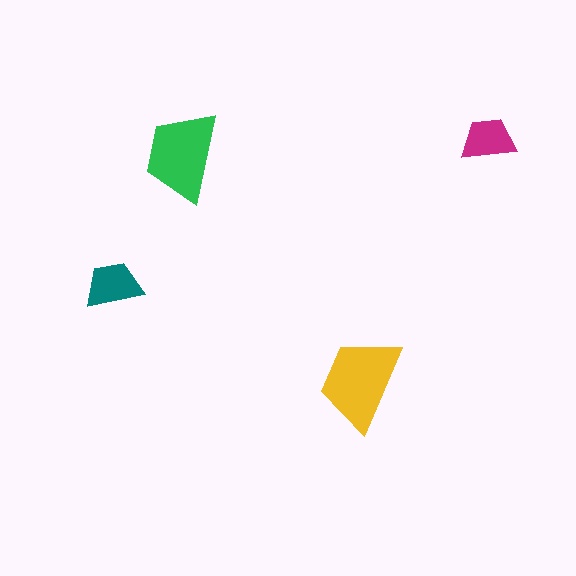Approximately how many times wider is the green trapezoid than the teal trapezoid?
About 1.5 times wider.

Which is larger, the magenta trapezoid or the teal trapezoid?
The teal one.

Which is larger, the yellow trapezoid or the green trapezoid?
The yellow one.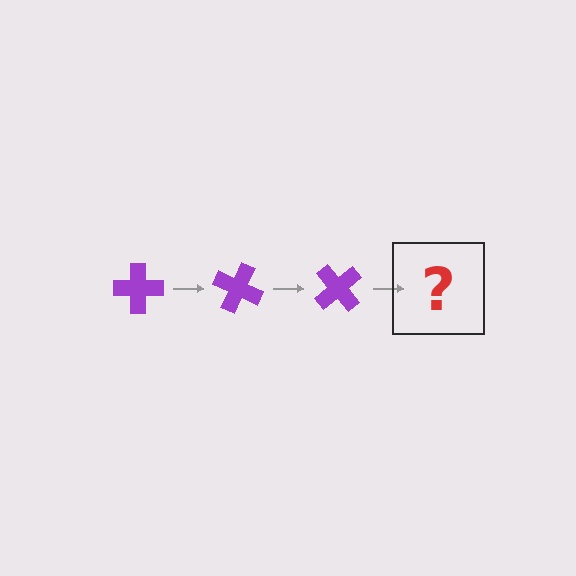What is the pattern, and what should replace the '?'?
The pattern is that the cross rotates 25 degrees each step. The '?' should be a purple cross rotated 75 degrees.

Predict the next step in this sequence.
The next step is a purple cross rotated 75 degrees.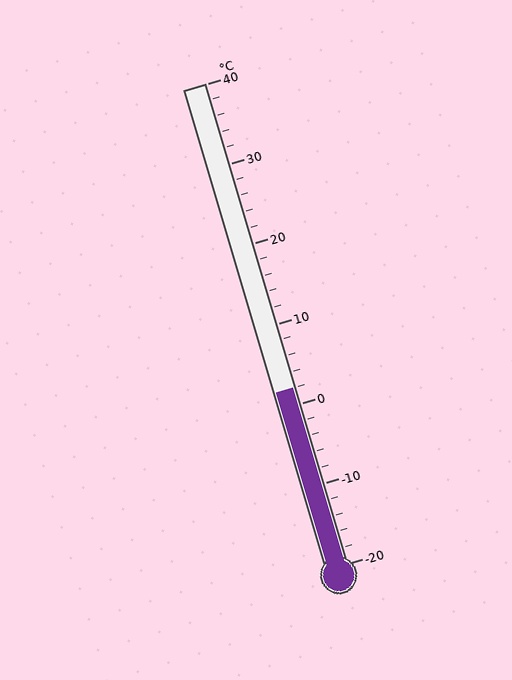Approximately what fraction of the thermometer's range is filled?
The thermometer is filled to approximately 35% of its range.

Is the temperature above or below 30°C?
The temperature is below 30°C.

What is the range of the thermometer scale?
The thermometer scale ranges from -20°C to 40°C.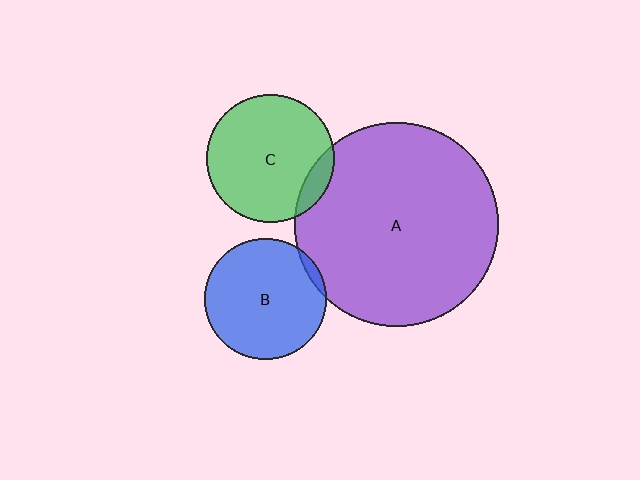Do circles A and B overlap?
Yes.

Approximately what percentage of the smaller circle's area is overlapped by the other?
Approximately 5%.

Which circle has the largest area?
Circle A (purple).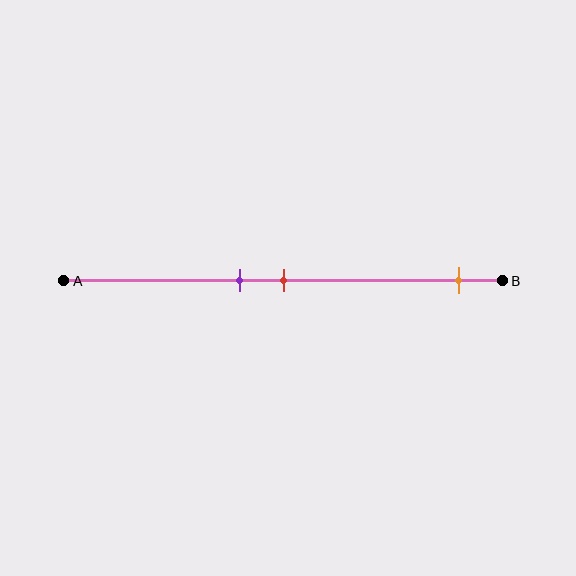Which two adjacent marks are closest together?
The purple and red marks are the closest adjacent pair.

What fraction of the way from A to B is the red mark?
The red mark is approximately 50% (0.5) of the way from A to B.